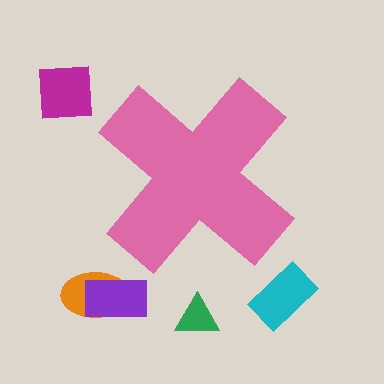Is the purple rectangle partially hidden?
No, the purple rectangle is fully visible.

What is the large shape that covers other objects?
A pink cross.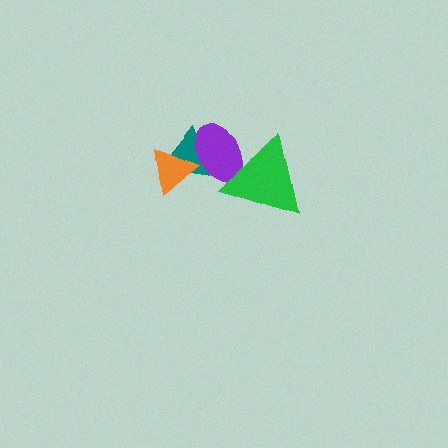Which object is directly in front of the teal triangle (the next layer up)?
The orange triangle is directly in front of the teal triangle.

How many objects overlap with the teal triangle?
2 objects overlap with the teal triangle.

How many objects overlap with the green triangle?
1 object overlaps with the green triangle.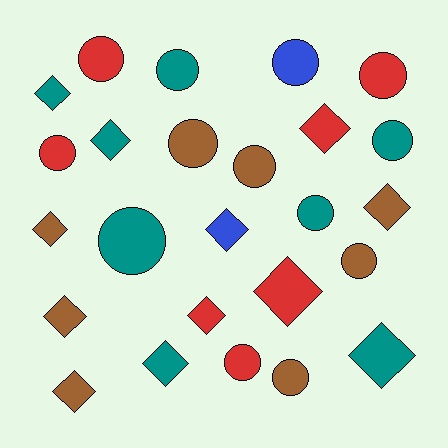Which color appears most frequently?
Teal, with 8 objects.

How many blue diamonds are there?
There is 1 blue diamond.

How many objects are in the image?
There are 25 objects.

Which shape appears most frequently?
Circle, with 13 objects.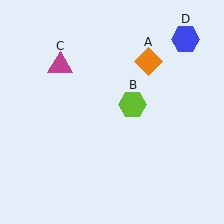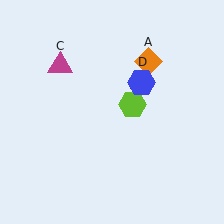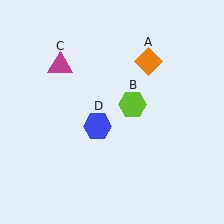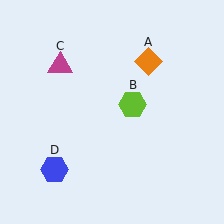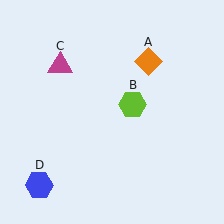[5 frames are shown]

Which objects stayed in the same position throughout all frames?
Orange diamond (object A) and lime hexagon (object B) and magenta triangle (object C) remained stationary.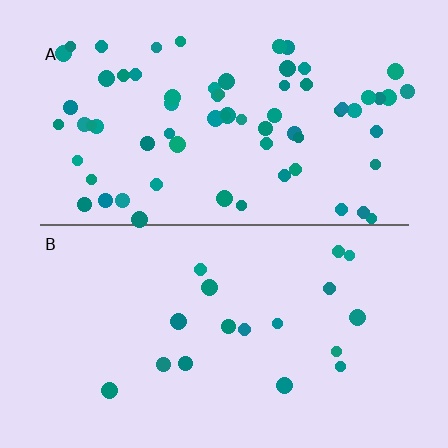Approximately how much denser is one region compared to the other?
Approximately 3.4× — region A over region B.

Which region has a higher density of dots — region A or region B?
A (the top).